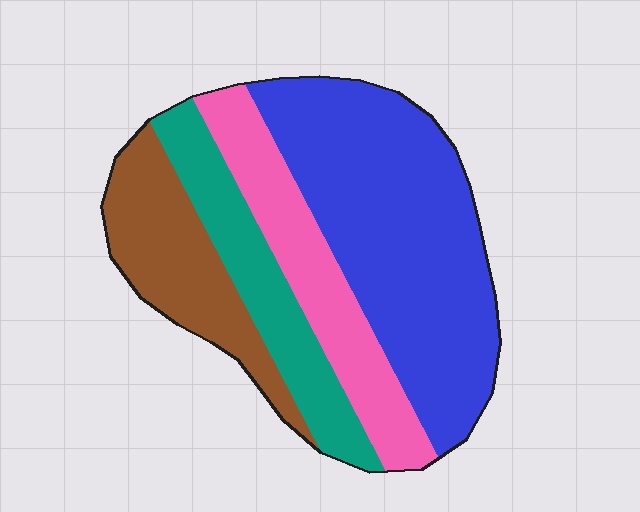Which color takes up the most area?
Blue, at roughly 45%.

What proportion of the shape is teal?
Teal covers around 15% of the shape.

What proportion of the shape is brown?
Brown covers 18% of the shape.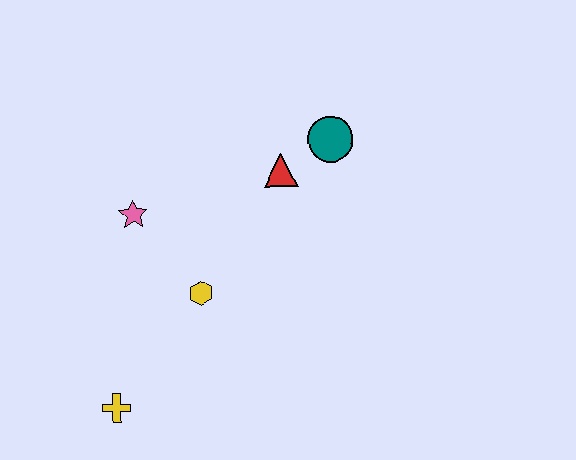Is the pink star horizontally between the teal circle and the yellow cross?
Yes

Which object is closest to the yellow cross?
The yellow hexagon is closest to the yellow cross.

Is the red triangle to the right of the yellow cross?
Yes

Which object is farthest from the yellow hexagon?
The teal circle is farthest from the yellow hexagon.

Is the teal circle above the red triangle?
Yes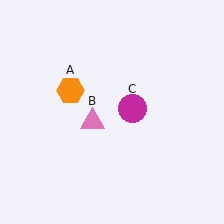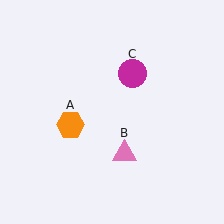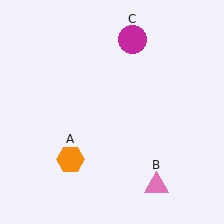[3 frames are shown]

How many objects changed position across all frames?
3 objects changed position: orange hexagon (object A), pink triangle (object B), magenta circle (object C).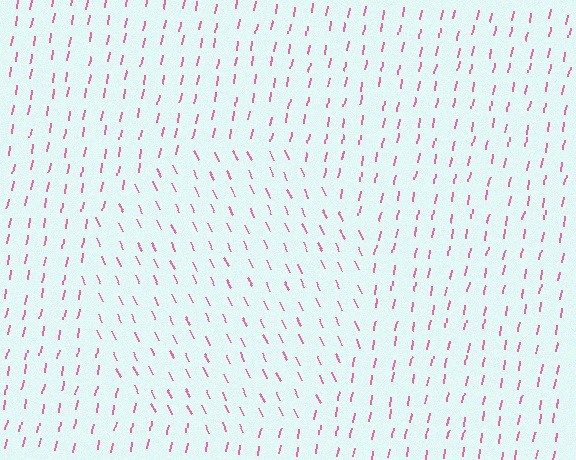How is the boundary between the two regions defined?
The boundary is defined purely by a change in line orientation (approximately 37 degrees difference). All lines are the same color and thickness.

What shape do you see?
I see a circle.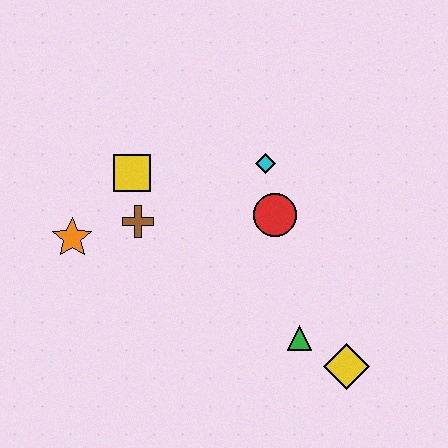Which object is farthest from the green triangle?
The orange star is farthest from the green triangle.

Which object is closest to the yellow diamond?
The green triangle is closest to the yellow diamond.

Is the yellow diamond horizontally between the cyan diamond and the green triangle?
No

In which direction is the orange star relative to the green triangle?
The orange star is to the left of the green triangle.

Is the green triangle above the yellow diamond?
Yes